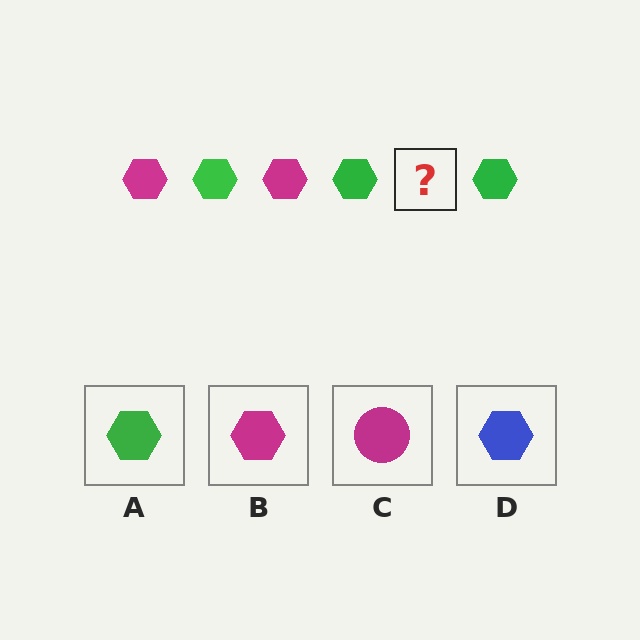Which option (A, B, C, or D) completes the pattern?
B.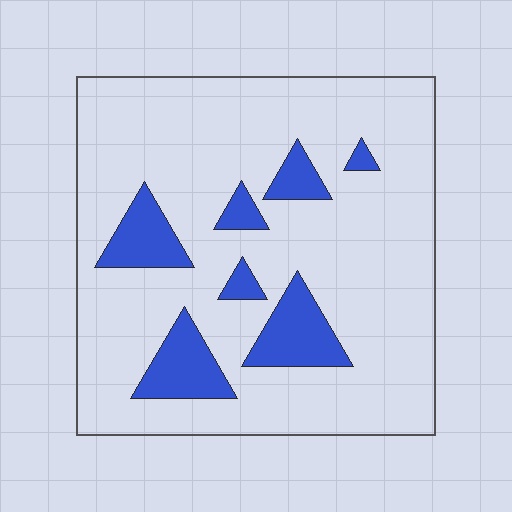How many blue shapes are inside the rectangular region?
7.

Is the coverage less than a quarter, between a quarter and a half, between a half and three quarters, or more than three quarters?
Less than a quarter.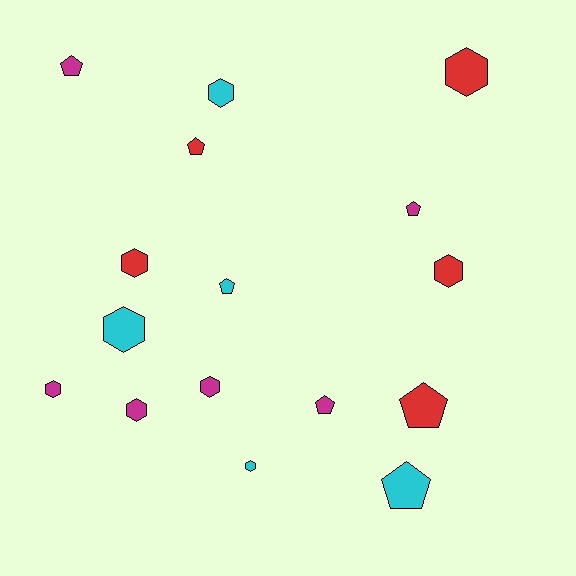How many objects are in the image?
There are 16 objects.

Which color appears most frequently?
Magenta, with 6 objects.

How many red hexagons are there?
There are 3 red hexagons.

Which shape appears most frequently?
Hexagon, with 9 objects.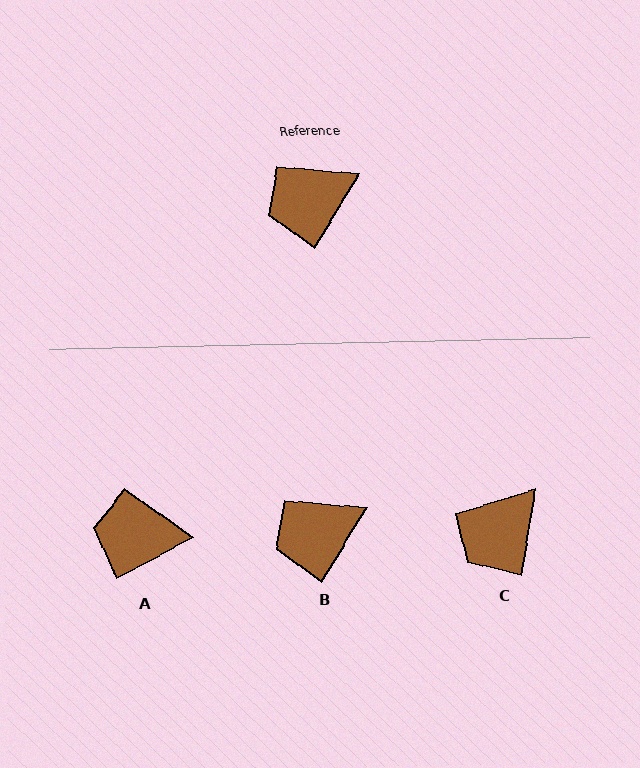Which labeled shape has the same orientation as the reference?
B.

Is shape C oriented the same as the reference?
No, it is off by about 22 degrees.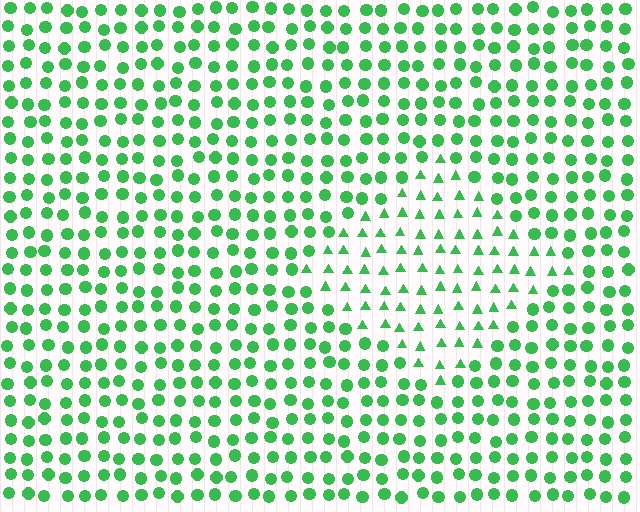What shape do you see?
I see a diamond.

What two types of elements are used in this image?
The image uses triangles inside the diamond region and circles outside it.